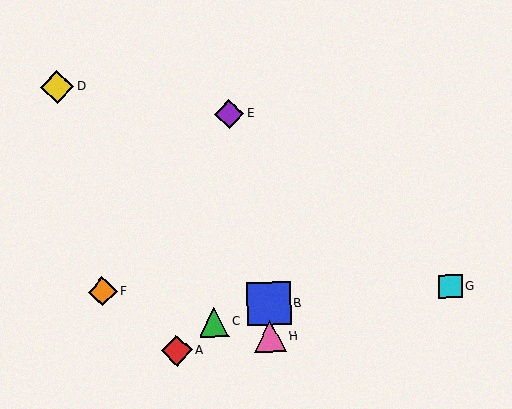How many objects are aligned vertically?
2 objects (B, H) are aligned vertically.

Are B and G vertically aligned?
No, B is at x≈269 and G is at x≈450.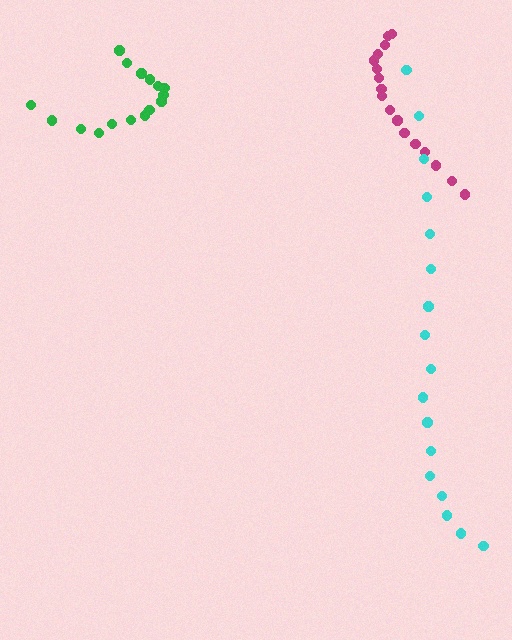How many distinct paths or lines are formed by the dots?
There are 3 distinct paths.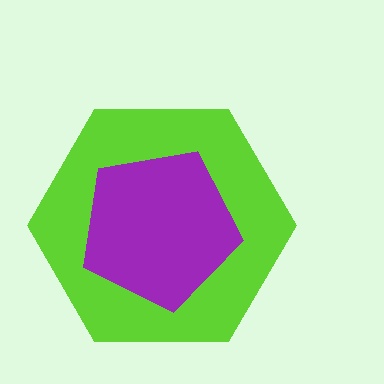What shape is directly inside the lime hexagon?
The purple pentagon.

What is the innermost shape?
The purple pentagon.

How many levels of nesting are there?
2.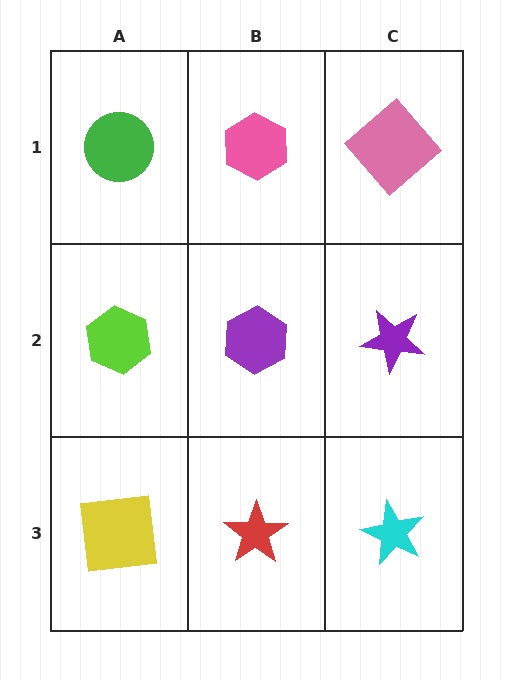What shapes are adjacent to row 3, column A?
A lime hexagon (row 2, column A), a red star (row 3, column B).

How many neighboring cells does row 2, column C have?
3.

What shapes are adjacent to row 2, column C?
A pink diamond (row 1, column C), a cyan star (row 3, column C), a purple hexagon (row 2, column B).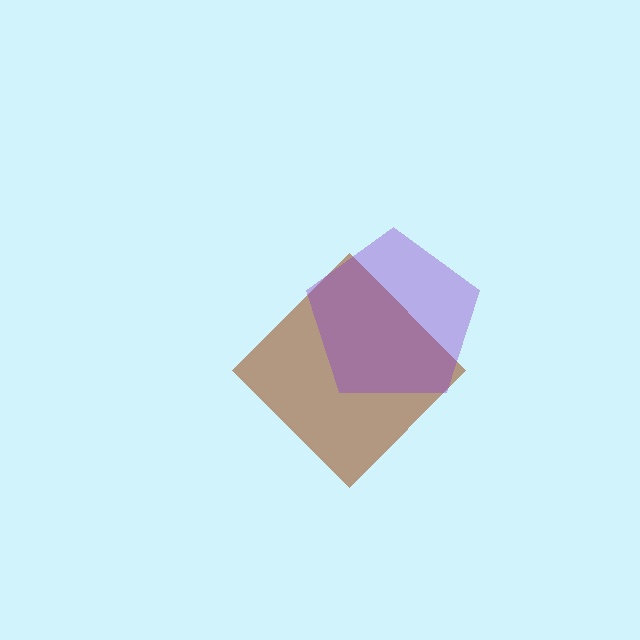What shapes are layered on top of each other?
The layered shapes are: a brown diamond, a purple pentagon.